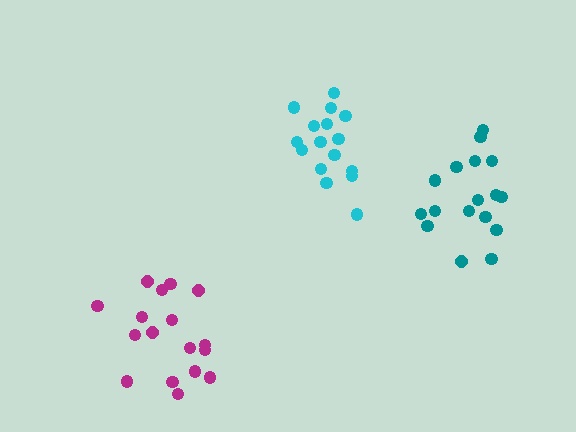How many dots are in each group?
Group 1: 16 dots, Group 2: 17 dots, Group 3: 17 dots (50 total).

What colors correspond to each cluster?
The clusters are colored: cyan, teal, magenta.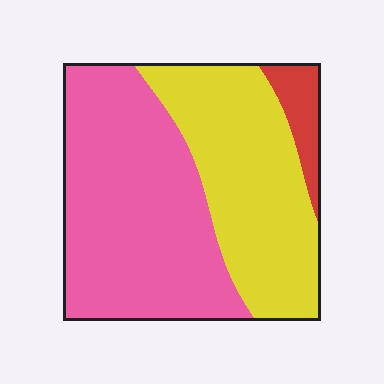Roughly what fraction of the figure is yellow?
Yellow covers roughly 40% of the figure.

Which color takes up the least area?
Red, at roughly 5%.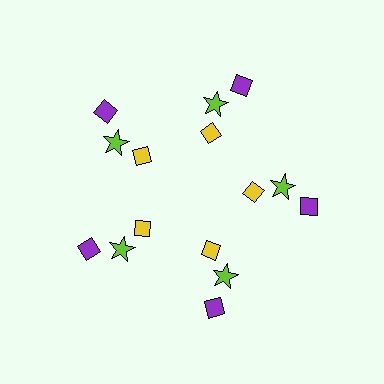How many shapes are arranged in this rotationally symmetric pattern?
There are 15 shapes, arranged in 5 groups of 3.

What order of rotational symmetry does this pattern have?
This pattern has 5-fold rotational symmetry.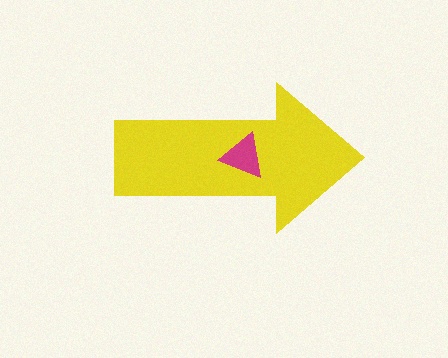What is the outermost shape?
The yellow arrow.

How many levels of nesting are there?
2.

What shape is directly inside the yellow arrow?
The magenta triangle.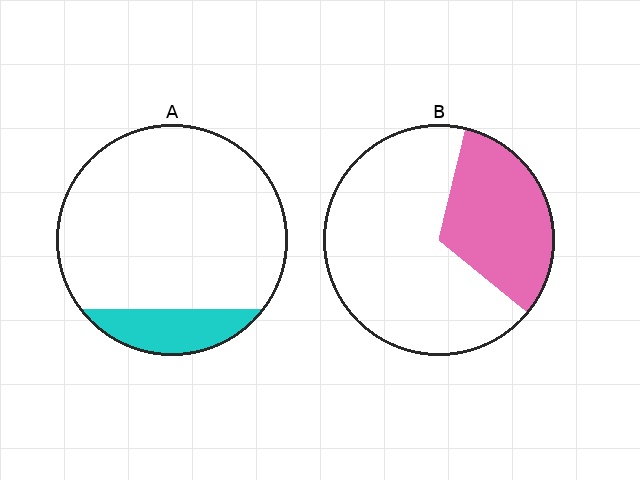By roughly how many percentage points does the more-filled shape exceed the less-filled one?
By roughly 20 percentage points (B over A).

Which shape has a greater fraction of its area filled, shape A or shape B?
Shape B.